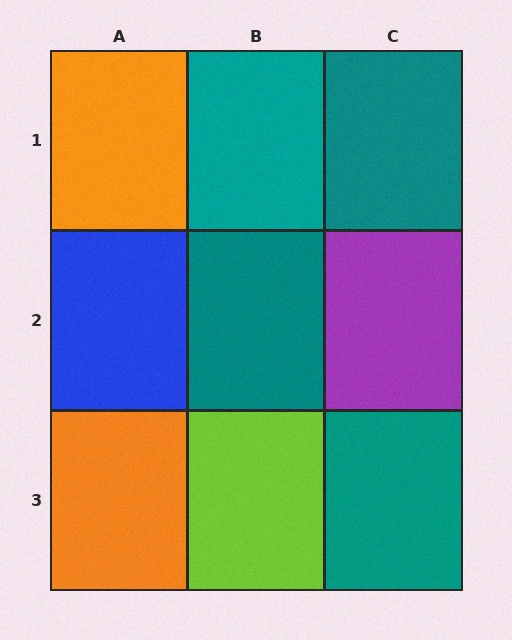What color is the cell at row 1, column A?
Orange.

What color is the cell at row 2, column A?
Blue.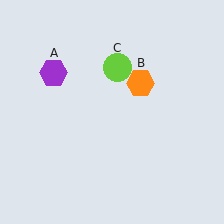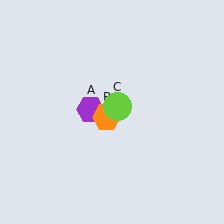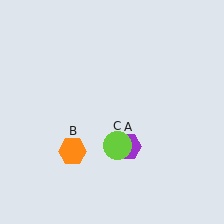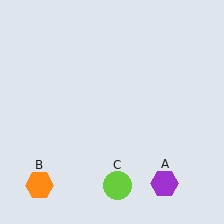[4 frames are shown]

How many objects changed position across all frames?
3 objects changed position: purple hexagon (object A), orange hexagon (object B), lime circle (object C).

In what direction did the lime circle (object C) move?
The lime circle (object C) moved down.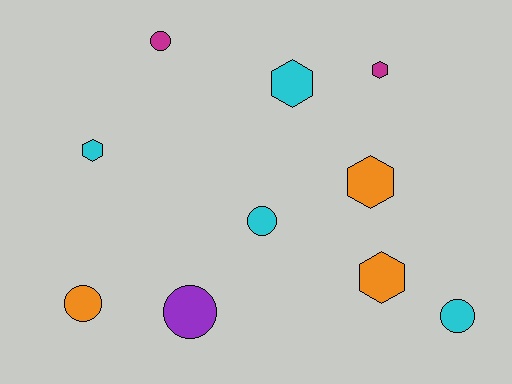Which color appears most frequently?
Cyan, with 4 objects.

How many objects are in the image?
There are 10 objects.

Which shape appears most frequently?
Circle, with 5 objects.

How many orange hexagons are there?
There are 2 orange hexagons.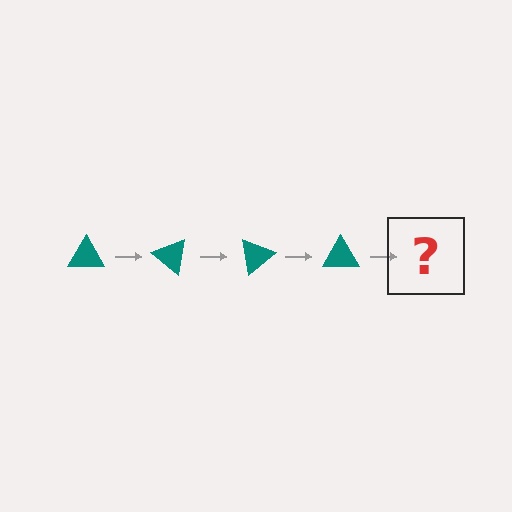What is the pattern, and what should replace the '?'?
The pattern is that the triangle rotates 40 degrees each step. The '?' should be a teal triangle rotated 160 degrees.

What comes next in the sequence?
The next element should be a teal triangle rotated 160 degrees.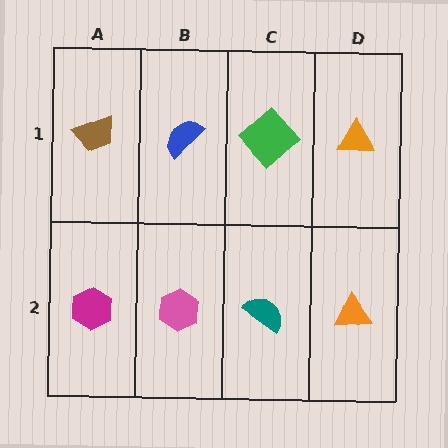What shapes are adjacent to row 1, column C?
A teal semicircle (row 2, column C), a blue semicircle (row 1, column B), an orange triangle (row 1, column D).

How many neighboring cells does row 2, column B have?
3.